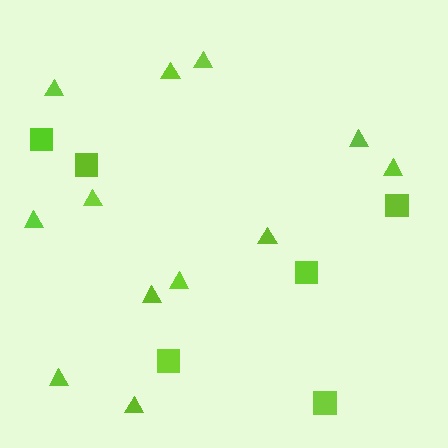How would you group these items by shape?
There are 2 groups: one group of triangles (12) and one group of squares (6).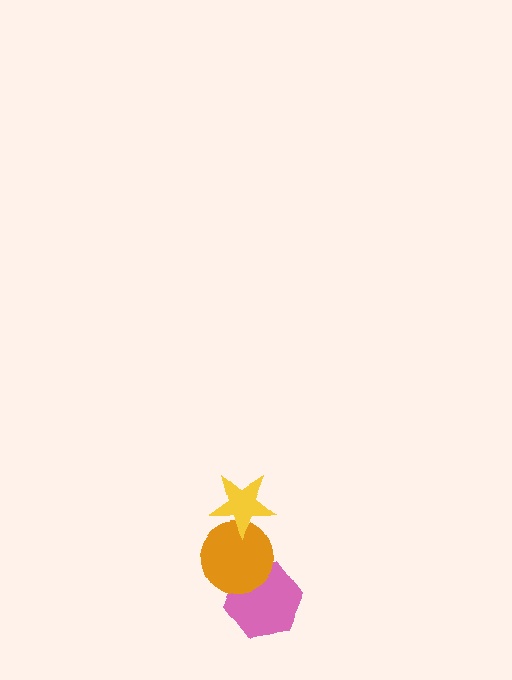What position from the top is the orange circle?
The orange circle is 2nd from the top.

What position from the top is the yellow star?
The yellow star is 1st from the top.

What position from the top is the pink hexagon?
The pink hexagon is 3rd from the top.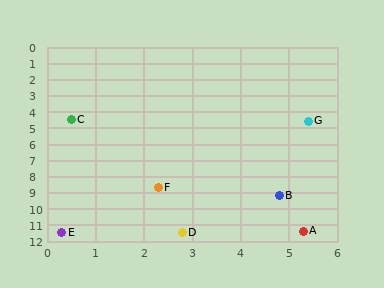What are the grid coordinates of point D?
Point D is at approximately (2.8, 11.5).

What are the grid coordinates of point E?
Point E is at approximately (0.3, 11.5).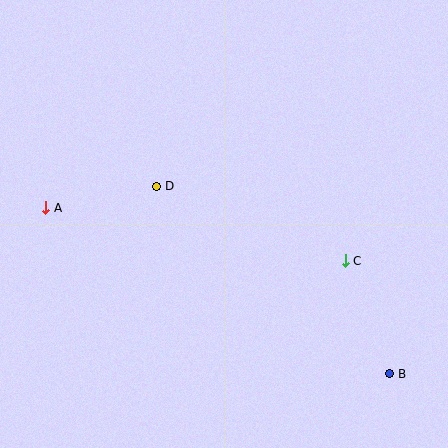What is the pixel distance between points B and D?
The distance between B and D is 299 pixels.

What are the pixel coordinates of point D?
Point D is at (157, 187).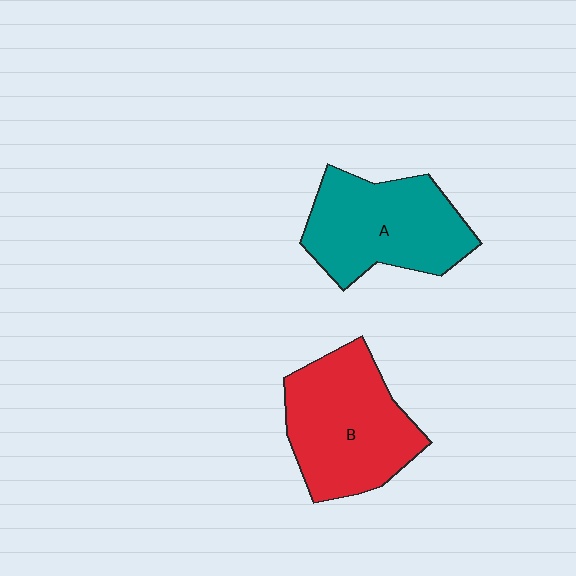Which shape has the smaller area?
Shape A (teal).